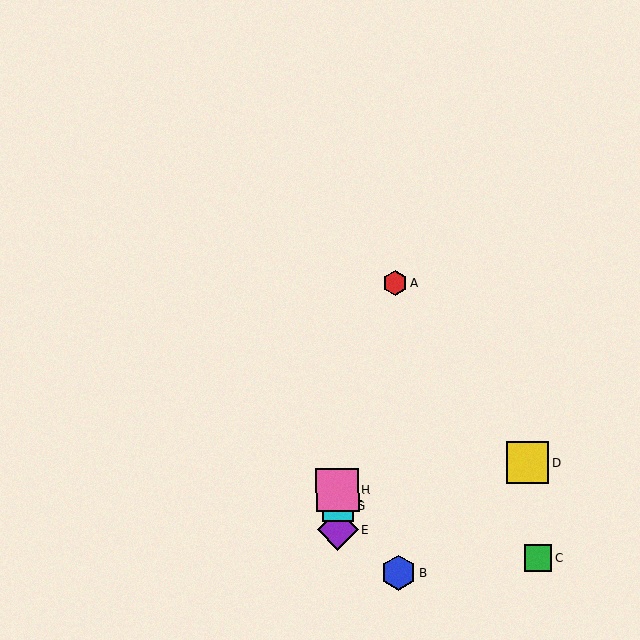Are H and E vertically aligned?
Yes, both are at x≈337.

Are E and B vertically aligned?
No, E is at x≈338 and B is at x≈399.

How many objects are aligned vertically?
4 objects (E, F, G, H) are aligned vertically.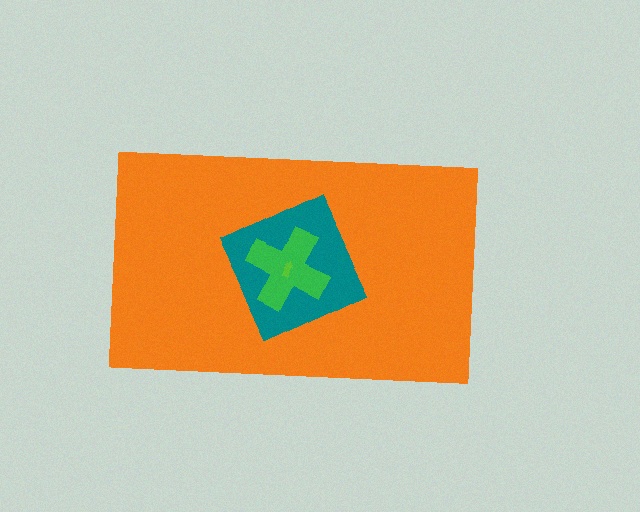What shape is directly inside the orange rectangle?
The teal diamond.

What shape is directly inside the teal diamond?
The green cross.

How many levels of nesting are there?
4.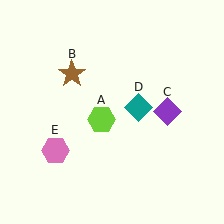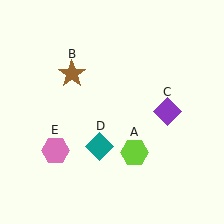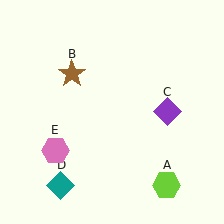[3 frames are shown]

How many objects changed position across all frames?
2 objects changed position: lime hexagon (object A), teal diamond (object D).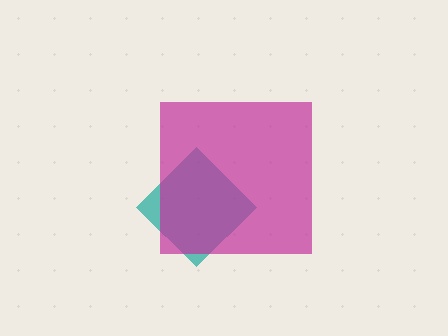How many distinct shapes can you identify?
There are 2 distinct shapes: a teal diamond, a magenta square.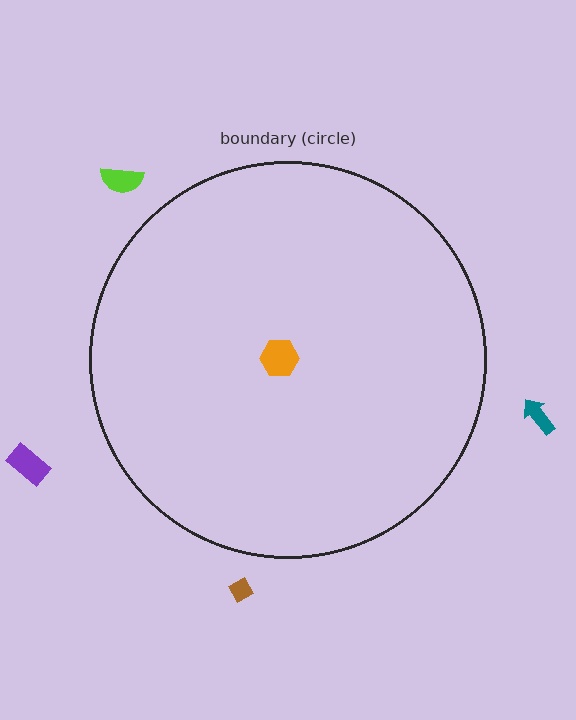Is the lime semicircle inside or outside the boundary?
Outside.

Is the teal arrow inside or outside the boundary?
Outside.